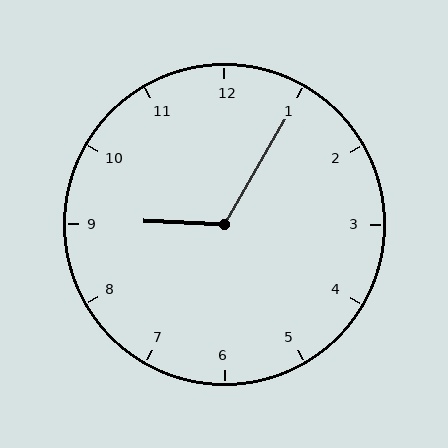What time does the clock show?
9:05.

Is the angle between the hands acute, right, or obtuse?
It is obtuse.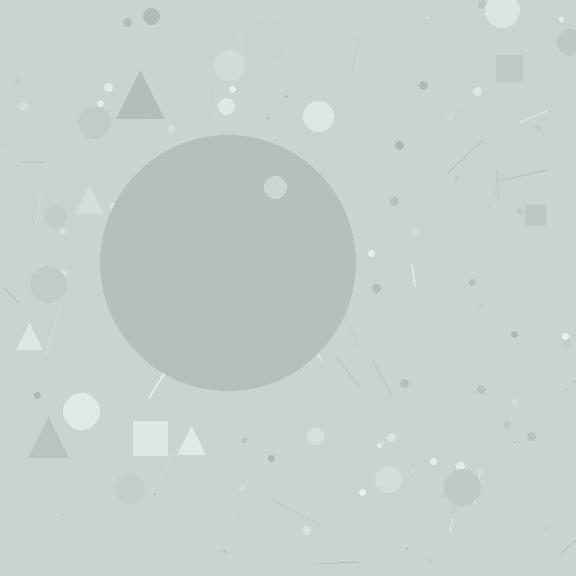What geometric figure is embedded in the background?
A circle is embedded in the background.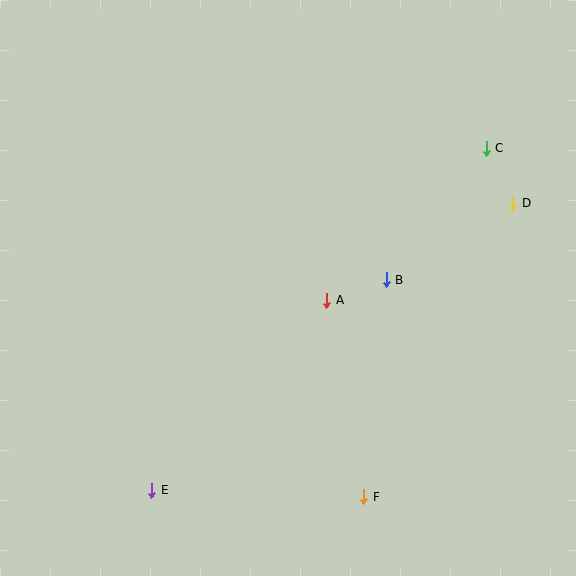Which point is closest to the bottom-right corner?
Point F is closest to the bottom-right corner.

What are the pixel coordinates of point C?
Point C is at (486, 148).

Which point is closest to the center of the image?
Point A at (327, 300) is closest to the center.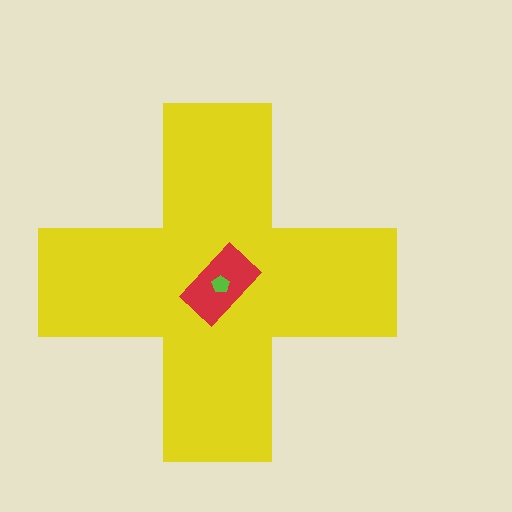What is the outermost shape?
The yellow cross.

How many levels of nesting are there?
3.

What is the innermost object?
The lime pentagon.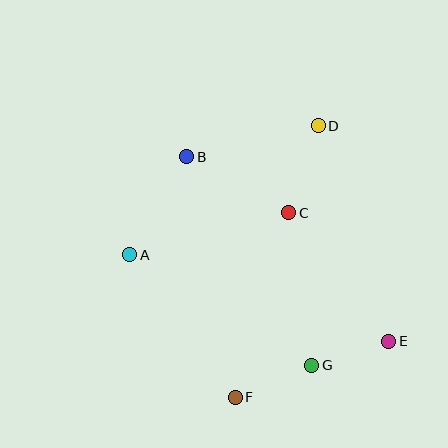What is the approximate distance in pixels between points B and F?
The distance between B and F is approximately 245 pixels.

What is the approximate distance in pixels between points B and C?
The distance between B and C is approximately 116 pixels.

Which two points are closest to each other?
Points E and G are closest to each other.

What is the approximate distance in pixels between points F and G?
The distance between F and G is approximately 83 pixels.